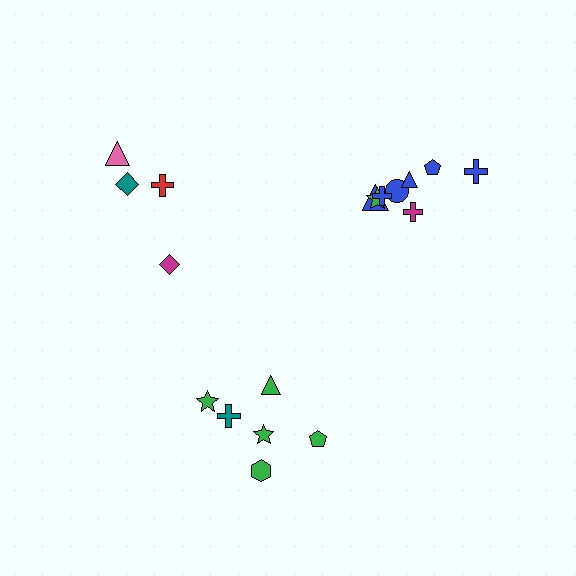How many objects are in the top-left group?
There are 4 objects.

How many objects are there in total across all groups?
There are 18 objects.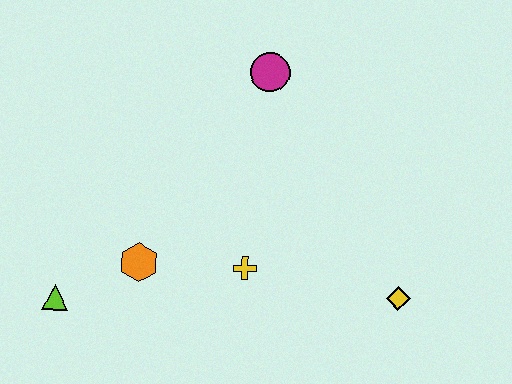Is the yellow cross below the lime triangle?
No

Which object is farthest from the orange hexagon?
The yellow diamond is farthest from the orange hexagon.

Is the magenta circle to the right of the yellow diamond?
No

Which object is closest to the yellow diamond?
The yellow cross is closest to the yellow diamond.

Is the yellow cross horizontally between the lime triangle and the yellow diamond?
Yes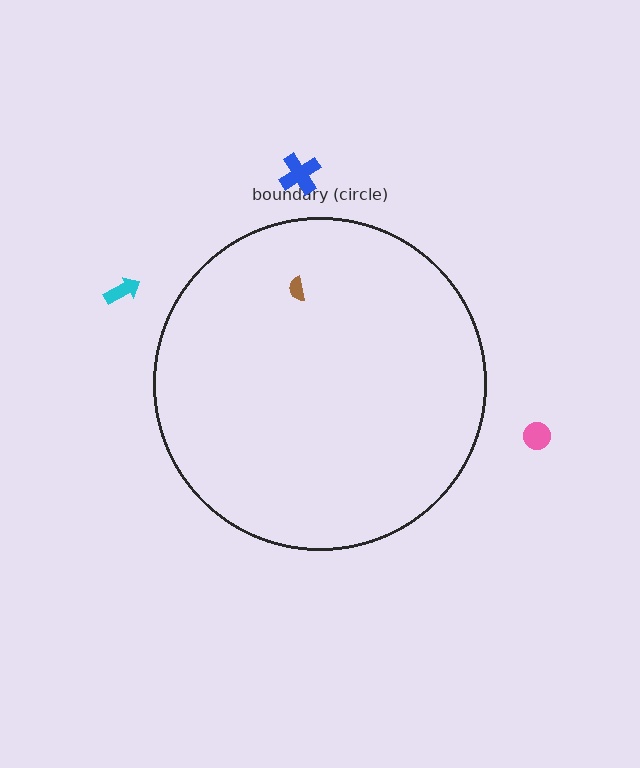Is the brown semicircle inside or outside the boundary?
Inside.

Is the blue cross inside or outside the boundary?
Outside.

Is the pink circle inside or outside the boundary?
Outside.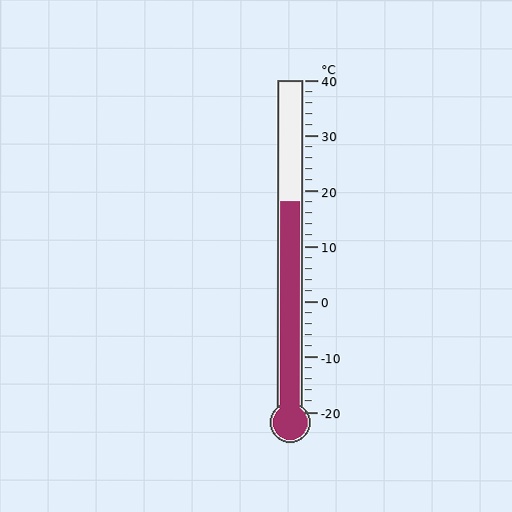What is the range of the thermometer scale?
The thermometer scale ranges from -20°C to 40°C.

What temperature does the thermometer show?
The thermometer shows approximately 18°C.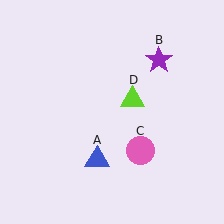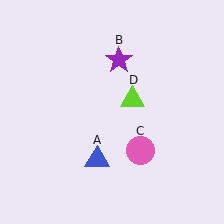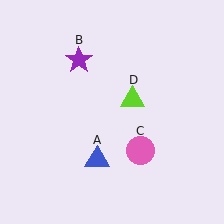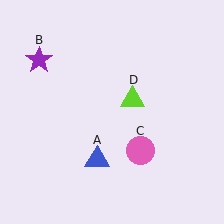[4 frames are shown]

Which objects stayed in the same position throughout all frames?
Blue triangle (object A) and pink circle (object C) and lime triangle (object D) remained stationary.